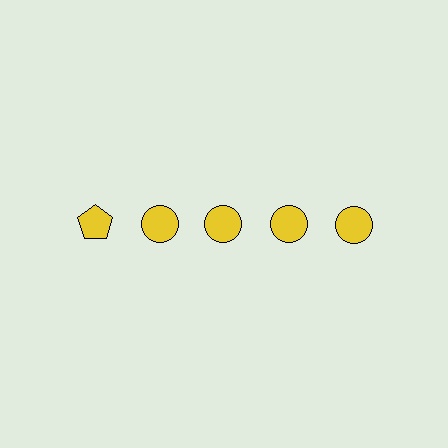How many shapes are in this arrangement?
There are 5 shapes arranged in a grid pattern.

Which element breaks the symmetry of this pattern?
The yellow pentagon in the top row, leftmost column breaks the symmetry. All other shapes are yellow circles.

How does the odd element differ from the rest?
It has a different shape: pentagon instead of circle.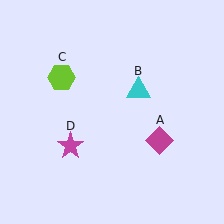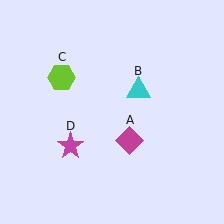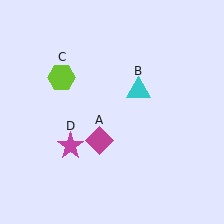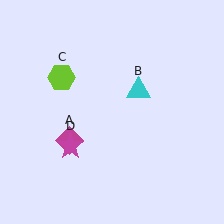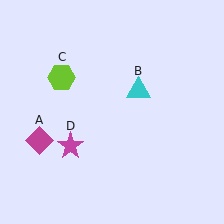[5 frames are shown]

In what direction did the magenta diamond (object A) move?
The magenta diamond (object A) moved left.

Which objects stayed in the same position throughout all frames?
Cyan triangle (object B) and lime hexagon (object C) and magenta star (object D) remained stationary.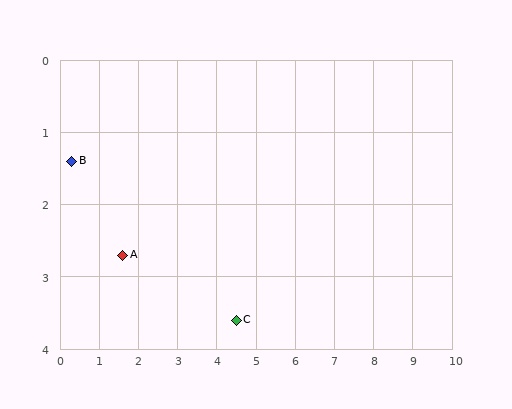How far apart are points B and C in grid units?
Points B and C are about 4.7 grid units apart.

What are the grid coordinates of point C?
Point C is at approximately (4.5, 3.6).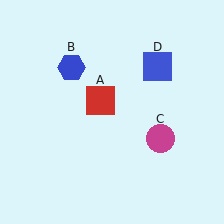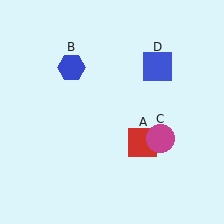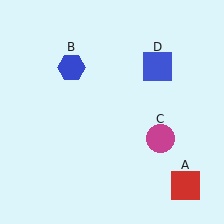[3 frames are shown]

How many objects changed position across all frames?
1 object changed position: red square (object A).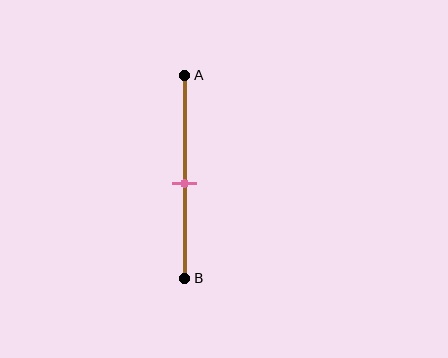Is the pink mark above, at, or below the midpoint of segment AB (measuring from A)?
The pink mark is below the midpoint of segment AB.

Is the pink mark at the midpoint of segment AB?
No, the mark is at about 55% from A, not at the 50% midpoint.